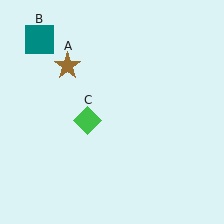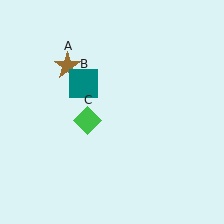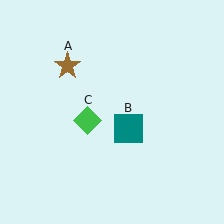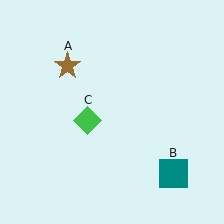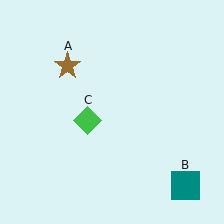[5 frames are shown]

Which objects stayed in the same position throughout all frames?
Brown star (object A) and green diamond (object C) remained stationary.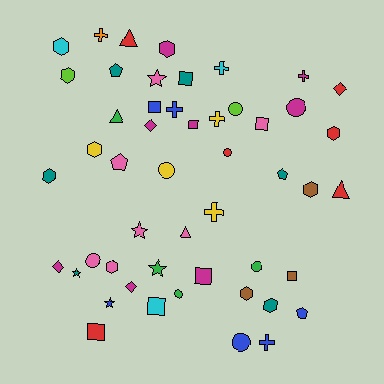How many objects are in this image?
There are 50 objects.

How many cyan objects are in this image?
There are 3 cyan objects.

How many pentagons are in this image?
There are 4 pentagons.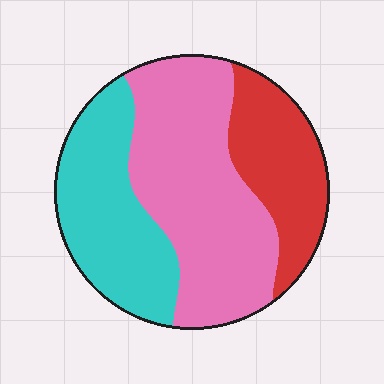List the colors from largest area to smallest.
From largest to smallest: pink, cyan, red.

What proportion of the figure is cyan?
Cyan covers about 30% of the figure.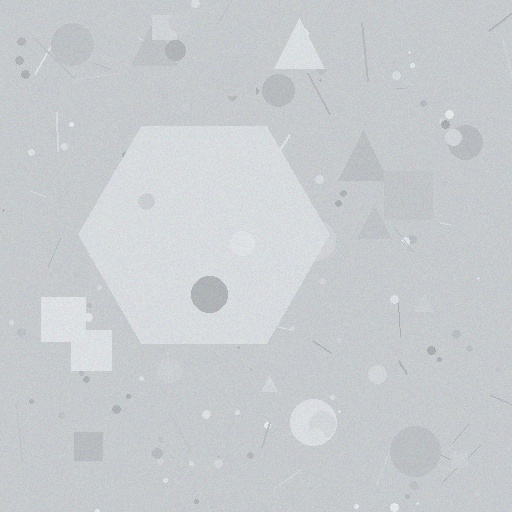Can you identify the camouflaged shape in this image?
The camouflaged shape is a hexagon.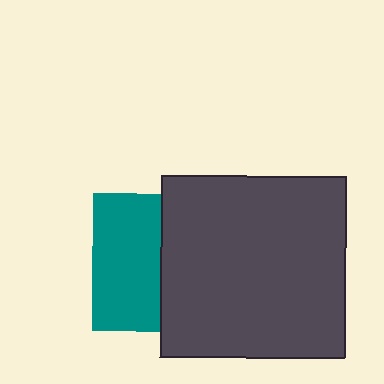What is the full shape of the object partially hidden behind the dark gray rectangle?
The partially hidden object is a teal square.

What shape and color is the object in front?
The object in front is a dark gray rectangle.